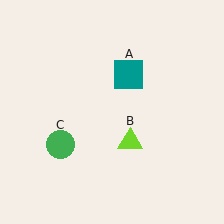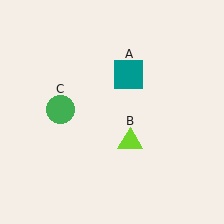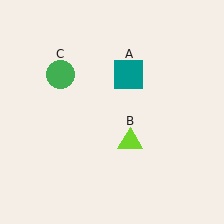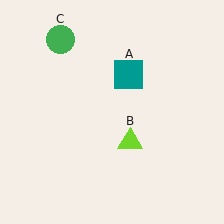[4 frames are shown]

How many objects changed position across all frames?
1 object changed position: green circle (object C).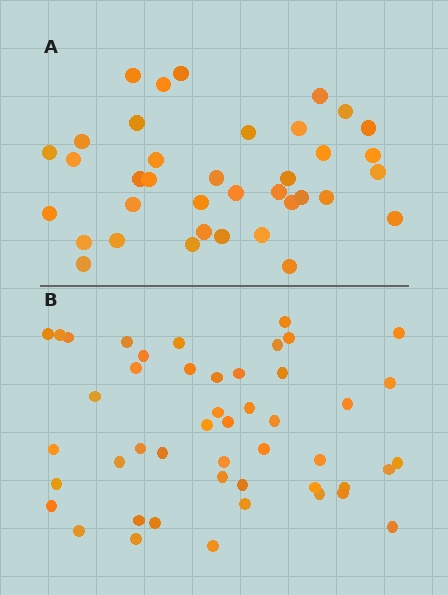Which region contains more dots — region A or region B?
Region B (the bottom region) has more dots.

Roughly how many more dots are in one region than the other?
Region B has roughly 10 or so more dots than region A.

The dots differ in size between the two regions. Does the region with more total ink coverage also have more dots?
No. Region A has more total ink coverage because its dots are larger, but region B actually contains more individual dots. Total area can be misleading — the number of items is what matters here.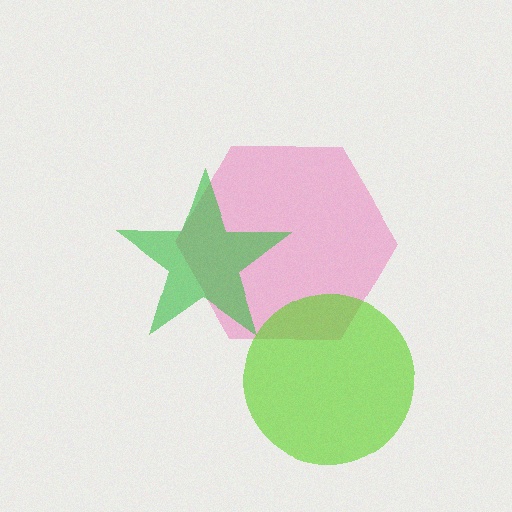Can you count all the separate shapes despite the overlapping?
Yes, there are 3 separate shapes.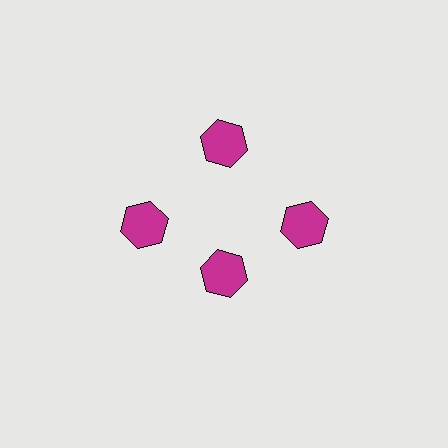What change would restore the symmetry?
The symmetry would be restored by moving it outward, back onto the ring so that all 4 hexagons sit at equal angles and equal distance from the center.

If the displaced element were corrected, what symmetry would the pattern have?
It would have 4-fold rotational symmetry — the pattern would map onto itself every 90 degrees.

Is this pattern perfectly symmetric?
No. The 4 magenta hexagons are arranged in a ring, but one element near the 6 o'clock position is pulled inward toward the center, breaking the 4-fold rotational symmetry.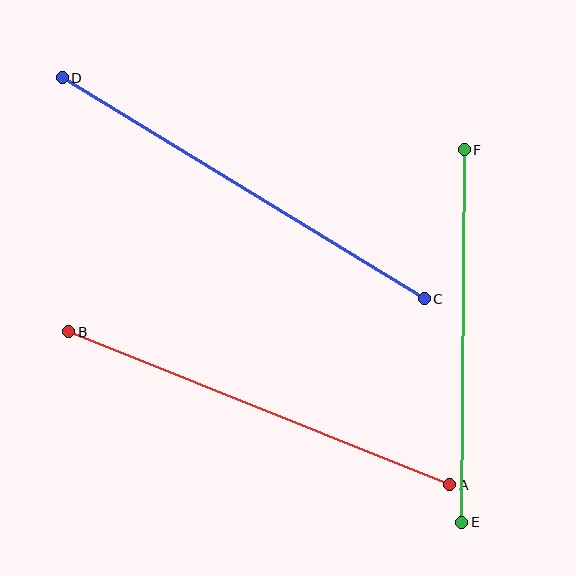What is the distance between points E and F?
The distance is approximately 372 pixels.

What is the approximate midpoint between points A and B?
The midpoint is at approximately (259, 408) pixels.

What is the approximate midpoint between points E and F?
The midpoint is at approximately (463, 336) pixels.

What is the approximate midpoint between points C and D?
The midpoint is at approximately (243, 188) pixels.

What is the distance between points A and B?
The distance is approximately 410 pixels.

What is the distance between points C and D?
The distance is approximately 424 pixels.